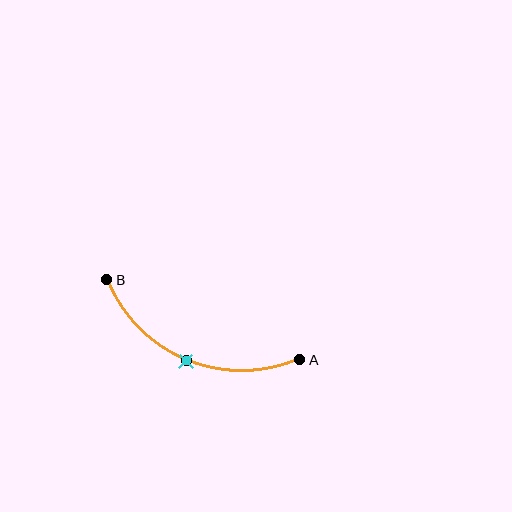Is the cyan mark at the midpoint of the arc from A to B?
Yes. The cyan mark lies on the arc at equal arc-length from both A and B — it is the arc midpoint.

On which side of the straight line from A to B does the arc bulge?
The arc bulges below the straight line connecting A and B.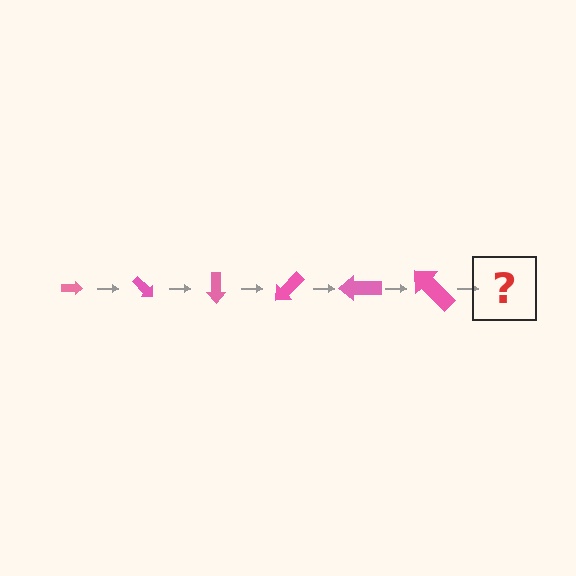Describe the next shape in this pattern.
It should be an arrow, larger than the previous one and rotated 270 degrees from the start.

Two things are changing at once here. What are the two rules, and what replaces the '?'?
The two rules are that the arrow grows larger each step and it rotates 45 degrees each step. The '?' should be an arrow, larger than the previous one and rotated 270 degrees from the start.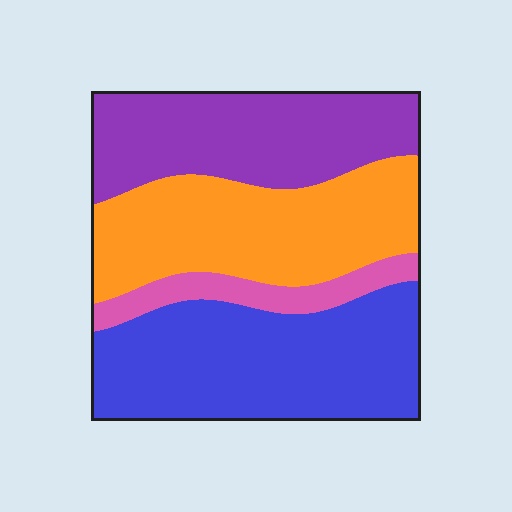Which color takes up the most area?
Blue, at roughly 35%.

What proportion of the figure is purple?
Purple covers around 25% of the figure.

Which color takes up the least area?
Pink, at roughly 10%.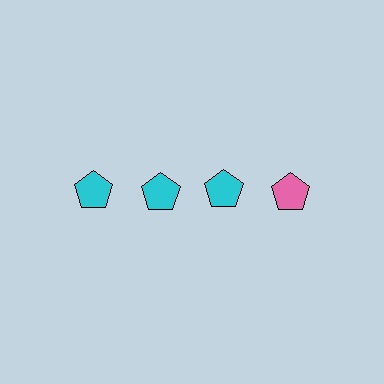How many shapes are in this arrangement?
There are 4 shapes arranged in a grid pattern.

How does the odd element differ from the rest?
It has a different color: pink instead of cyan.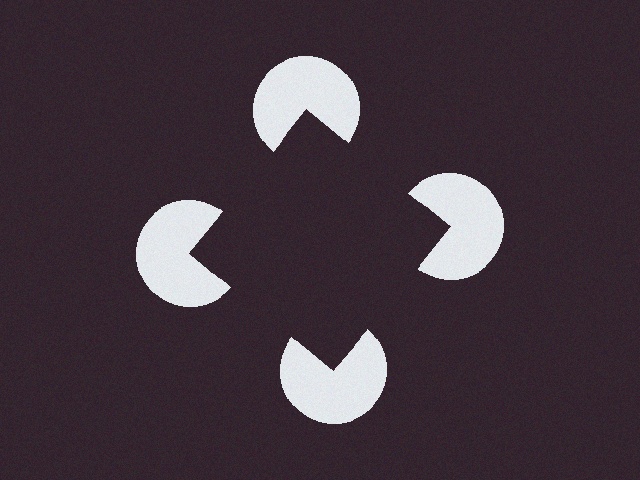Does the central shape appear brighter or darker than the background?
It typically appears slightly darker than the background, even though no actual brightness change is drawn.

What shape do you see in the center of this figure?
An illusory square — its edges are inferred from the aligned wedge cuts in the pac-man discs, not physically drawn.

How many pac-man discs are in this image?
There are 4 — one at each vertex of the illusory square.